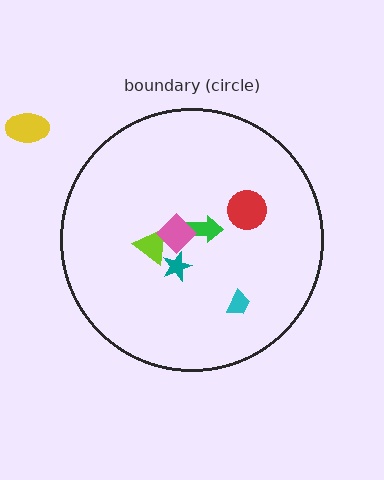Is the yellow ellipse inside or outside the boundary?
Outside.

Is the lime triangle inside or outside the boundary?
Inside.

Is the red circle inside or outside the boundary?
Inside.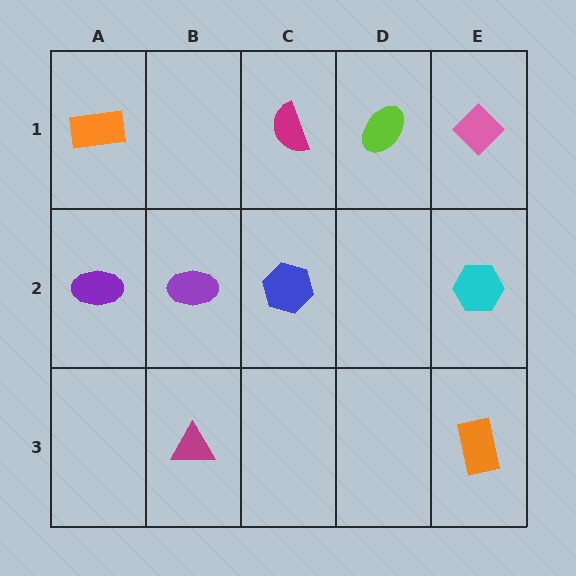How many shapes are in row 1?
4 shapes.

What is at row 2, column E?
A cyan hexagon.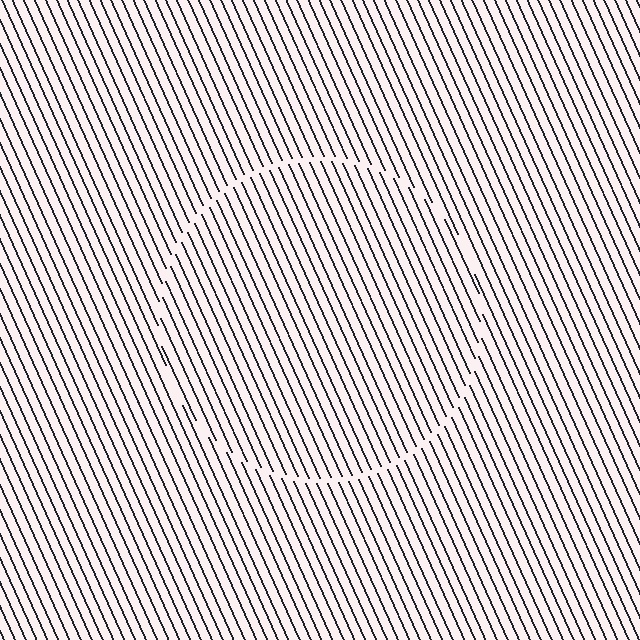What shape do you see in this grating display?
An illusory circle. The interior of the shape contains the same grating, shifted by half a period — the contour is defined by the phase discontinuity where line-ends from the inner and outer gratings abut.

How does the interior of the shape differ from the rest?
The interior of the shape contains the same grating, shifted by half a period — the contour is defined by the phase discontinuity where line-ends from the inner and outer gratings abut.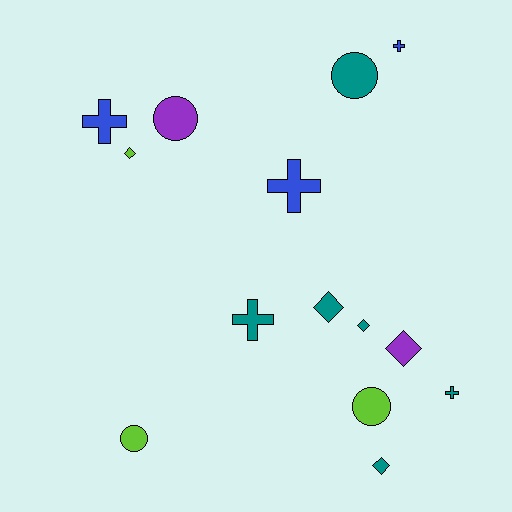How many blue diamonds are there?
There are no blue diamonds.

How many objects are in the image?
There are 14 objects.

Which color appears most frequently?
Teal, with 6 objects.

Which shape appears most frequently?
Diamond, with 5 objects.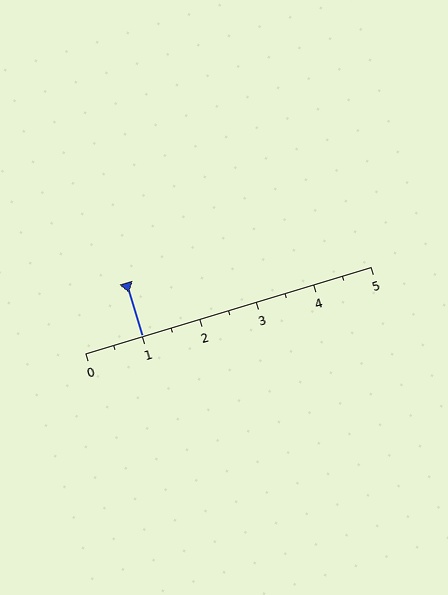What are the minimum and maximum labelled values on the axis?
The axis runs from 0 to 5.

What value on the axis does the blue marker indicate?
The marker indicates approximately 1.